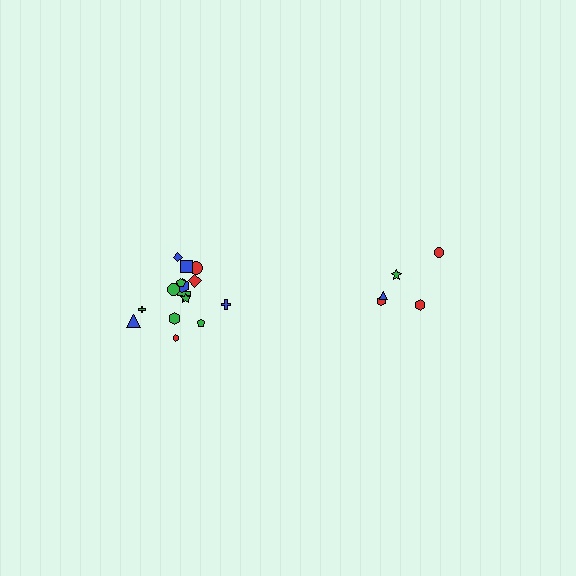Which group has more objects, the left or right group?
The left group.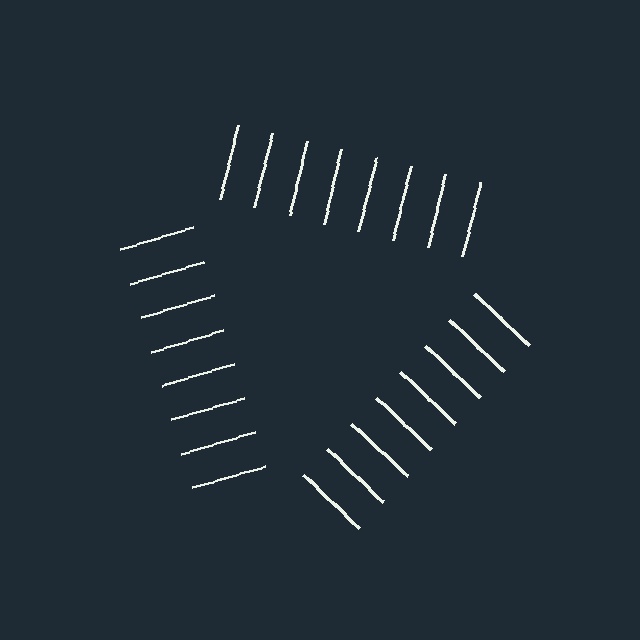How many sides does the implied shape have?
3 sides — the line-ends trace a triangle.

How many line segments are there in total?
24 — 8 along each of the 3 edges.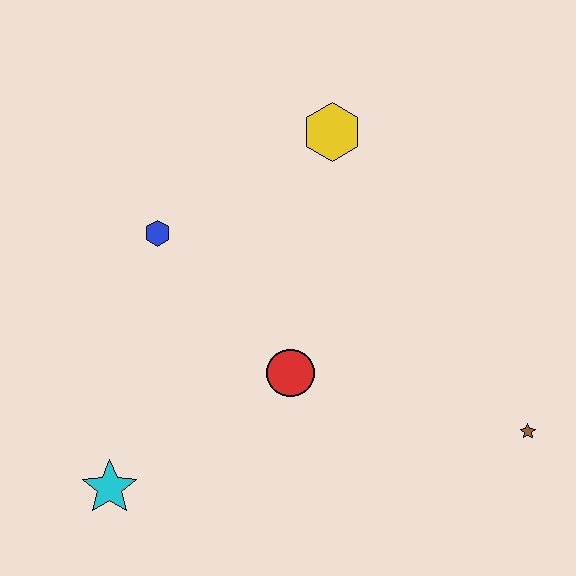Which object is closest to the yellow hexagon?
The blue hexagon is closest to the yellow hexagon.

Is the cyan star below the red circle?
Yes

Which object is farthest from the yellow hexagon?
The cyan star is farthest from the yellow hexagon.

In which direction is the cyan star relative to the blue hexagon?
The cyan star is below the blue hexagon.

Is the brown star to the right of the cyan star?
Yes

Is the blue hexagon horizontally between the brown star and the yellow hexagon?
No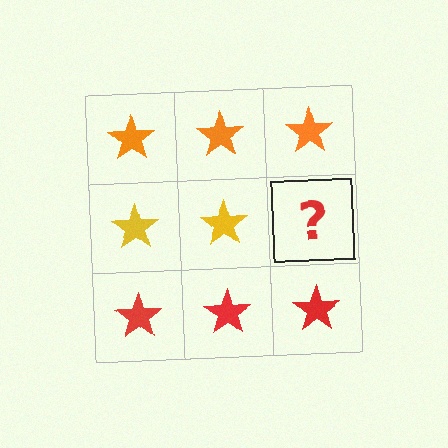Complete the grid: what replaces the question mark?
The question mark should be replaced with a yellow star.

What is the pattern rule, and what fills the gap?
The rule is that each row has a consistent color. The gap should be filled with a yellow star.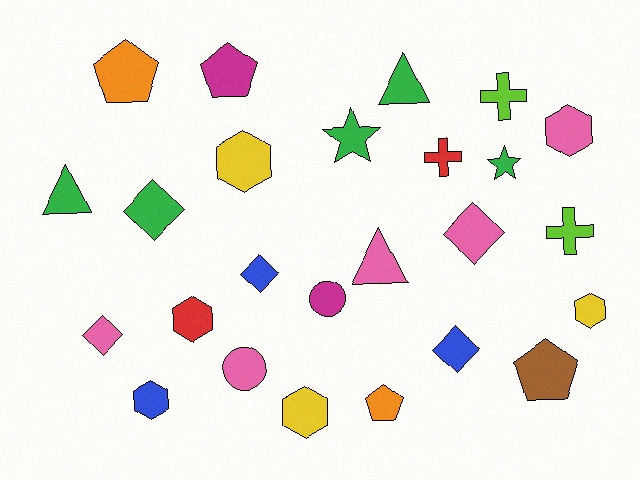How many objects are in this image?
There are 25 objects.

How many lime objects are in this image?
There are 2 lime objects.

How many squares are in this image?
There are no squares.